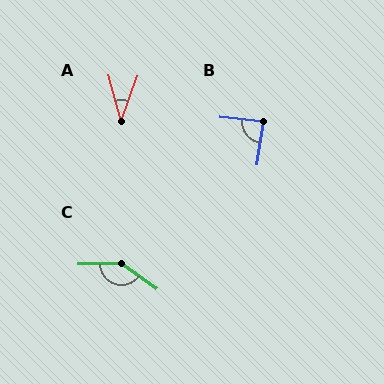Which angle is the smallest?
A, at approximately 36 degrees.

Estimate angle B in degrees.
Approximately 87 degrees.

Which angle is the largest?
C, at approximately 143 degrees.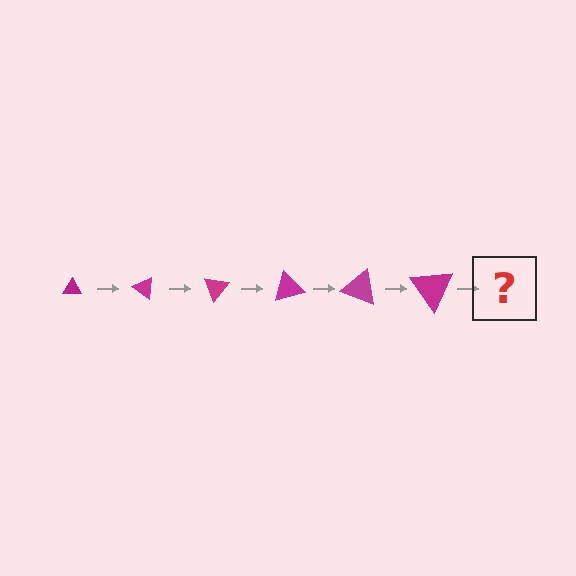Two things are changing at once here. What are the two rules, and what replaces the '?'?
The two rules are that the triangle grows larger each step and it rotates 35 degrees each step. The '?' should be a triangle, larger than the previous one and rotated 210 degrees from the start.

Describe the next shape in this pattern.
It should be a triangle, larger than the previous one and rotated 210 degrees from the start.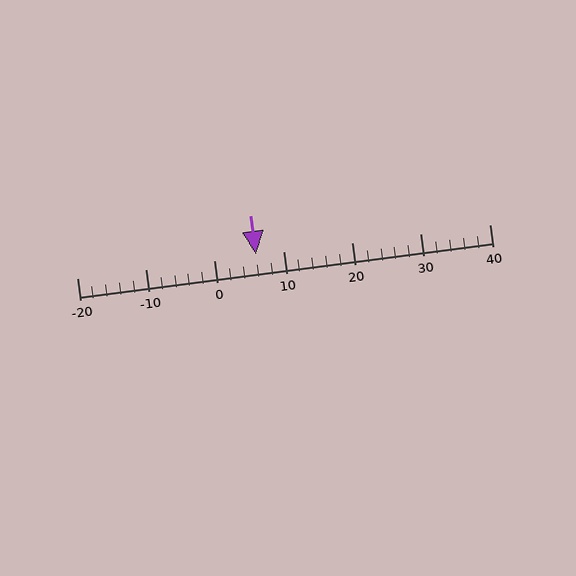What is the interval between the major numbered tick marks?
The major tick marks are spaced 10 units apart.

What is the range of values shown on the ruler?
The ruler shows values from -20 to 40.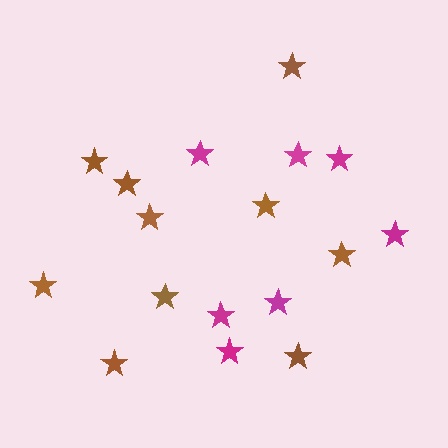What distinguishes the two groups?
There are 2 groups: one group of brown stars (10) and one group of magenta stars (7).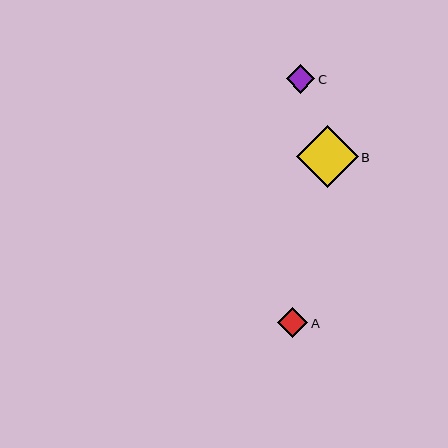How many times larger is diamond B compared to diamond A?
Diamond B is approximately 2.1 times the size of diamond A.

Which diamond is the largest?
Diamond B is the largest with a size of approximately 62 pixels.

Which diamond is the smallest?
Diamond C is the smallest with a size of approximately 29 pixels.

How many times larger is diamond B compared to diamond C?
Diamond B is approximately 2.2 times the size of diamond C.